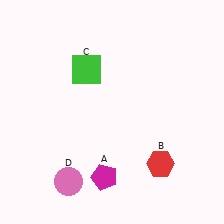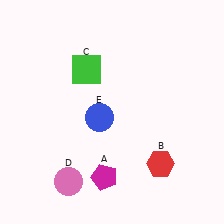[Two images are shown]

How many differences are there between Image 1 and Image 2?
There is 1 difference between the two images.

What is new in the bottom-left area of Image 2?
A blue circle (E) was added in the bottom-left area of Image 2.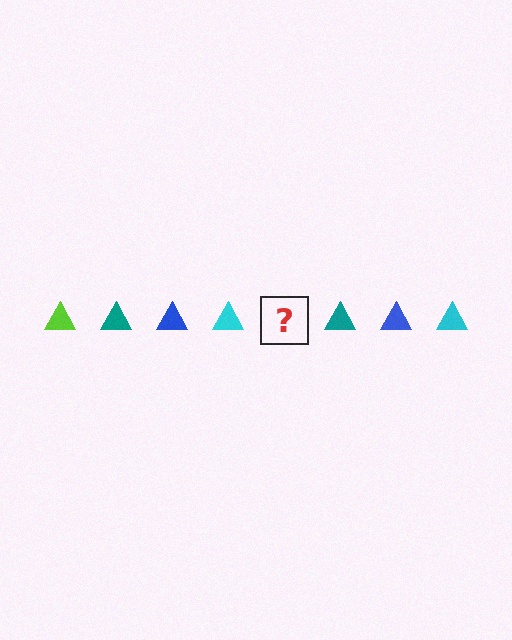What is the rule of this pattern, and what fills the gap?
The rule is that the pattern cycles through lime, teal, blue, cyan triangles. The gap should be filled with a lime triangle.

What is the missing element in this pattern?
The missing element is a lime triangle.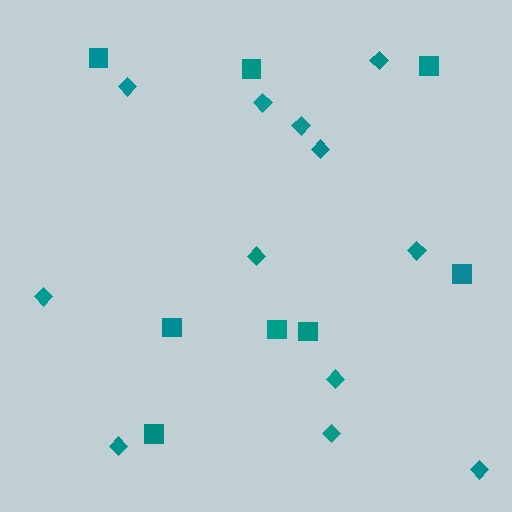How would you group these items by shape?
There are 2 groups: one group of squares (8) and one group of diamonds (12).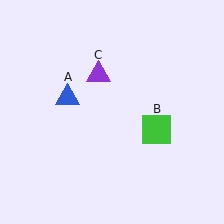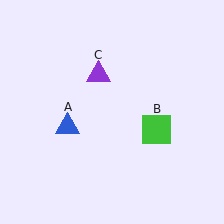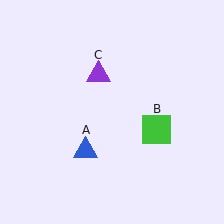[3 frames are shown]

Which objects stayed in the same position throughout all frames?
Green square (object B) and purple triangle (object C) remained stationary.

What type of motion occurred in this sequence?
The blue triangle (object A) rotated counterclockwise around the center of the scene.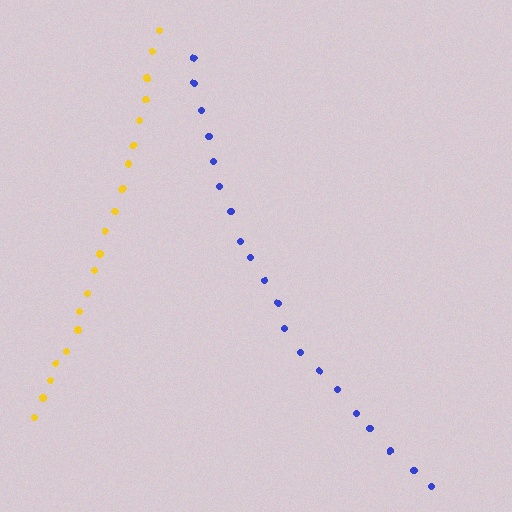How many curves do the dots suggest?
There are 2 distinct paths.